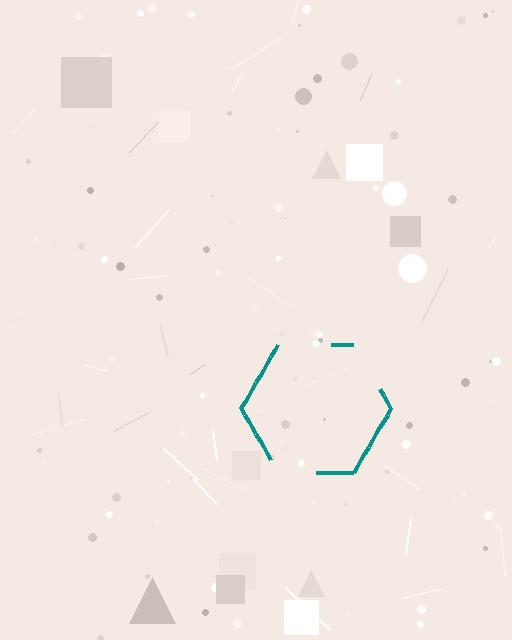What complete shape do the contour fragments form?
The contour fragments form a hexagon.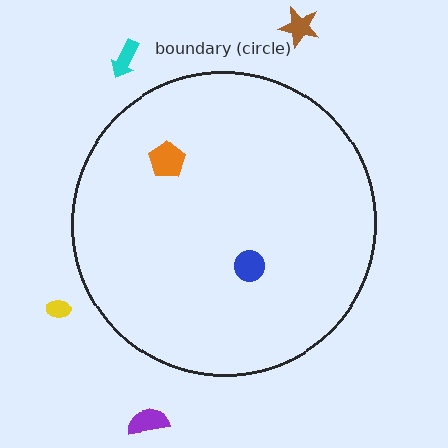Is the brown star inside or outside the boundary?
Outside.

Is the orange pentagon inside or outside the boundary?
Inside.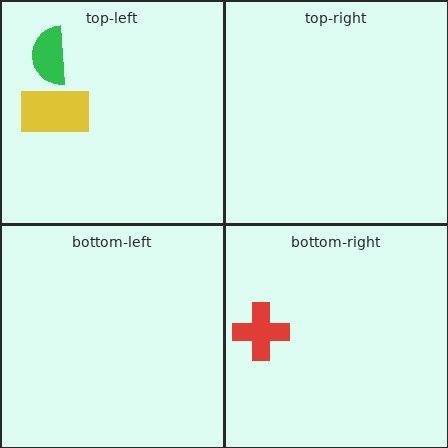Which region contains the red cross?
The bottom-right region.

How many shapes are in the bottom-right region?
1.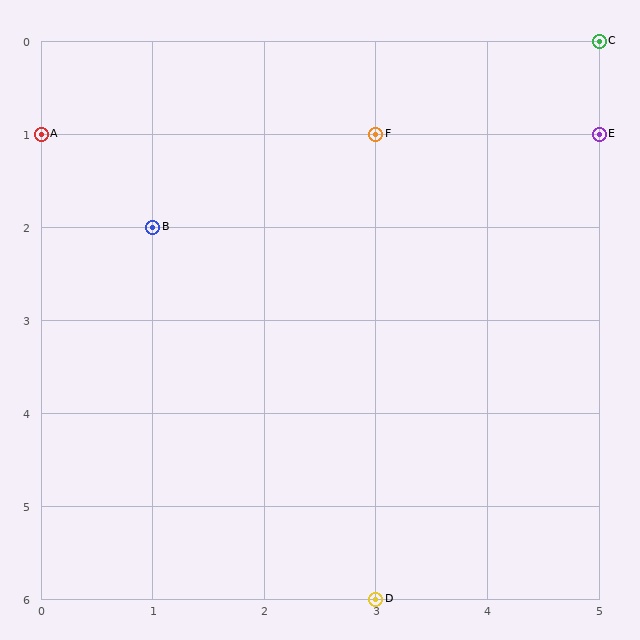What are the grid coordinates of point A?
Point A is at grid coordinates (0, 1).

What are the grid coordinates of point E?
Point E is at grid coordinates (5, 1).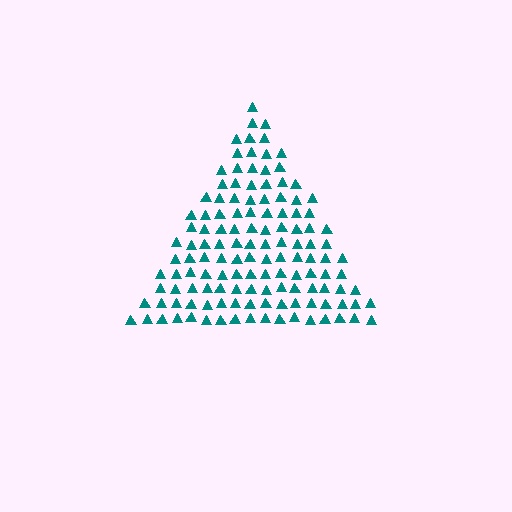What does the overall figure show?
The overall figure shows a triangle.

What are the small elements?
The small elements are triangles.